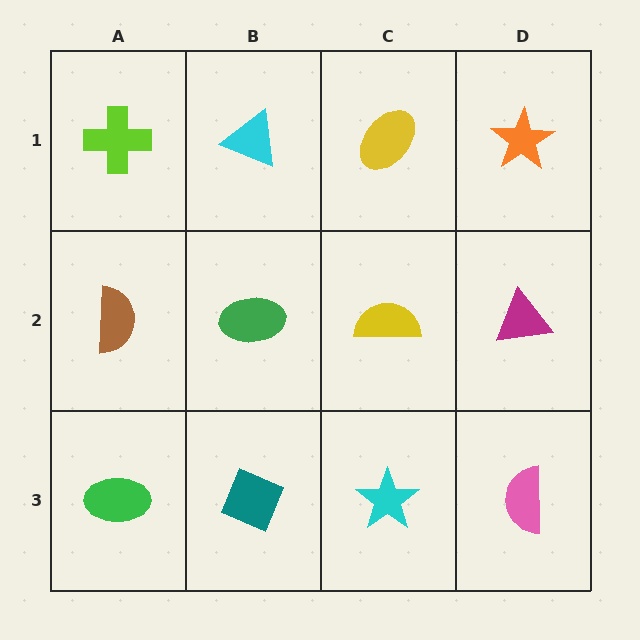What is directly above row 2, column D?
An orange star.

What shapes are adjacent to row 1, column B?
A green ellipse (row 2, column B), a lime cross (row 1, column A), a yellow ellipse (row 1, column C).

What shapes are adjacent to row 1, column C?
A yellow semicircle (row 2, column C), a cyan triangle (row 1, column B), an orange star (row 1, column D).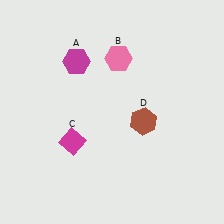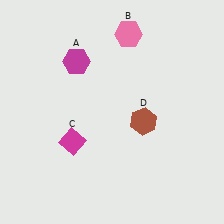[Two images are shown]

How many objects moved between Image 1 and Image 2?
1 object moved between the two images.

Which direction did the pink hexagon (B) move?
The pink hexagon (B) moved up.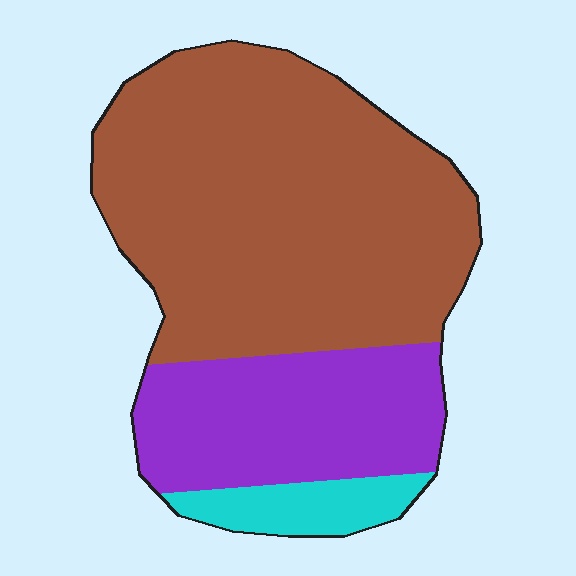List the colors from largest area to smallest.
From largest to smallest: brown, purple, cyan.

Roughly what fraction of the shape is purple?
Purple takes up about one quarter (1/4) of the shape.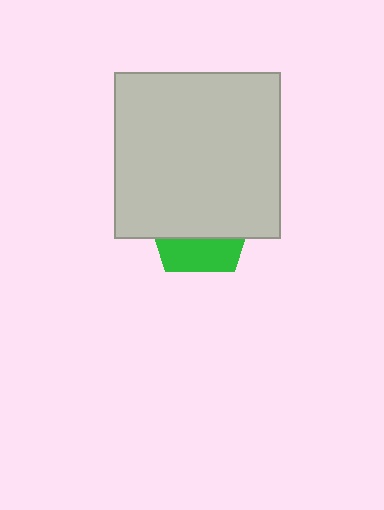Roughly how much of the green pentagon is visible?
A small part of it is visible (roughly 31%).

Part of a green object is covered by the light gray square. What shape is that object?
It is a pentagon.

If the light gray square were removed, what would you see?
You would see the complete green pentagon.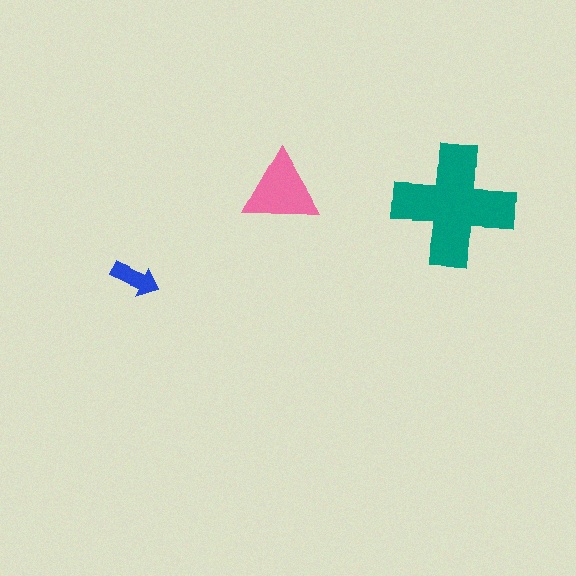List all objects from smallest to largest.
The blue arrow, the pink triangle, the teal cross.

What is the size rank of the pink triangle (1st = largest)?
2nd.